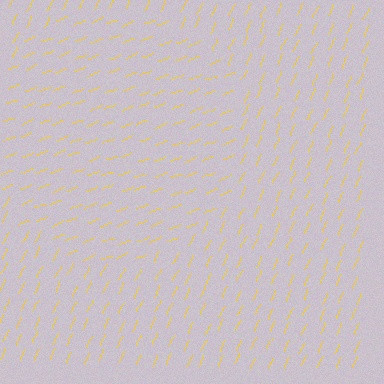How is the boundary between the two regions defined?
The boundary is defined purely by a change in line orientation (approximately 45 degrees difference). All lines are the same color and thickness.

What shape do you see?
I see a circle.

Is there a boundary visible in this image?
Yes, there is a texture boundary formed by a change in line orientation.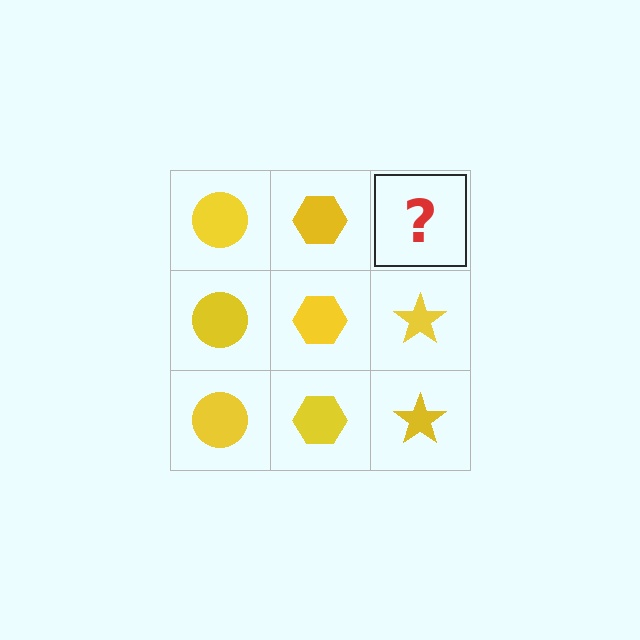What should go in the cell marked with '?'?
The missing cell should contain a yellow star.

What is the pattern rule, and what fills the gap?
The rule is that each column has a consistent shape. The gap should be filled with a yellow star.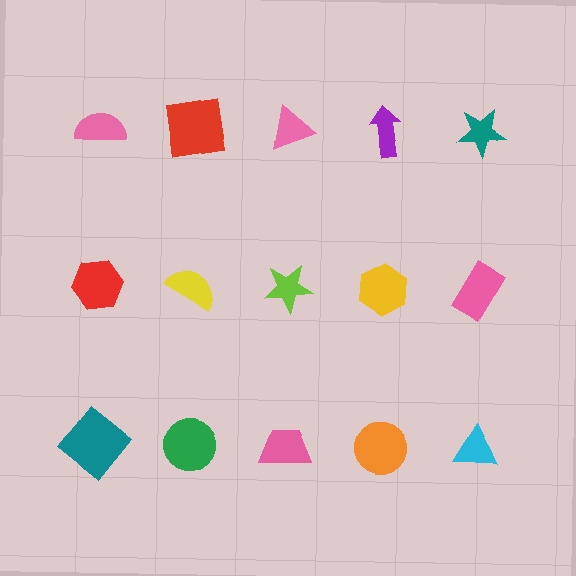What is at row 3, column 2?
A green circle.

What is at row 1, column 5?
A teal star.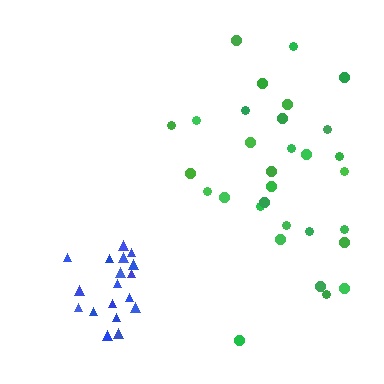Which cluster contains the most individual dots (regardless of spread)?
Green (31).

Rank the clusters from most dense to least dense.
blue, green.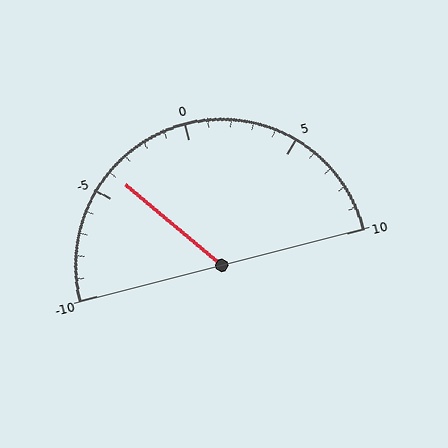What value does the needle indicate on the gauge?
The needle indicates approximately -4.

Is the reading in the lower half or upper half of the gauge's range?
The reading is in the lower half of the range (-10 to 10).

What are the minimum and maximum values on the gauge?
The gauge ranges from -10 to 10.